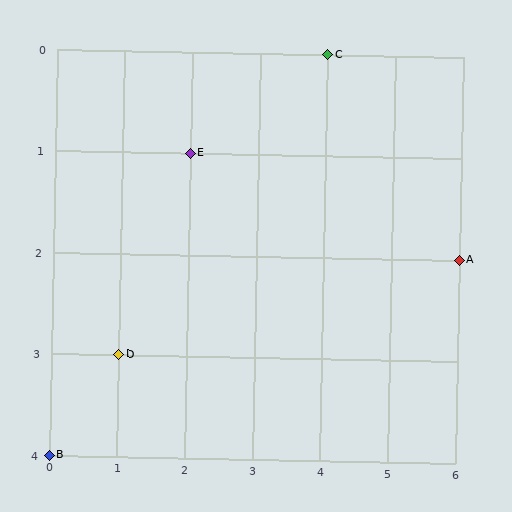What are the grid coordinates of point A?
Point A is at grid coordinates (6, 2).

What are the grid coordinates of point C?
Point C is at grid coordinates (4, 0).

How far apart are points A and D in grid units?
Points A and D are 5 columns and 1 row apart (about 5.1 grid units diagonally).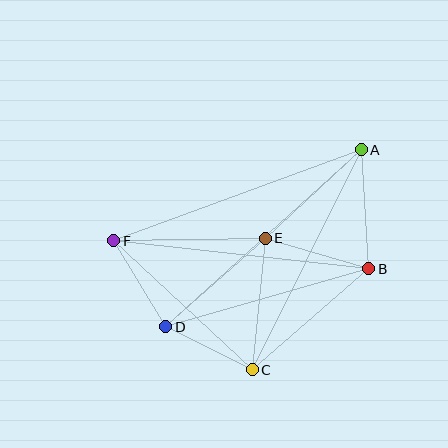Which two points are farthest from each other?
Points A and D are farthest from each other.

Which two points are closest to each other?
Points C and D are closest to each other.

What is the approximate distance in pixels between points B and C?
The distance between B and C is approximately 154 pixels.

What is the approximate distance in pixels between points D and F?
The distance between D and F is approximately 101 pixels.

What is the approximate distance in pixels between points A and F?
The distance between A and F is approximately 263 pixels.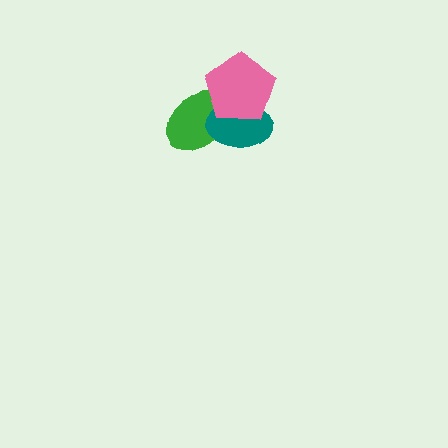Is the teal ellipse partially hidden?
Yes, it is partially covered by another shape.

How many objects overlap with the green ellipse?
2 objects overlap with the green ellipse.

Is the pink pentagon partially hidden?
No, no other shape covers it.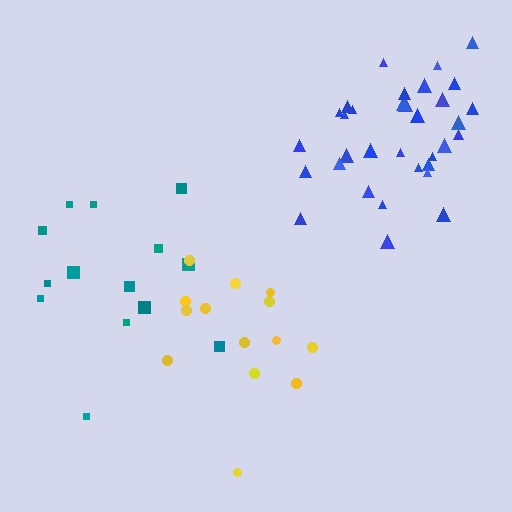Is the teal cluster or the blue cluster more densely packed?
Blue.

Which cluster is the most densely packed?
Blue.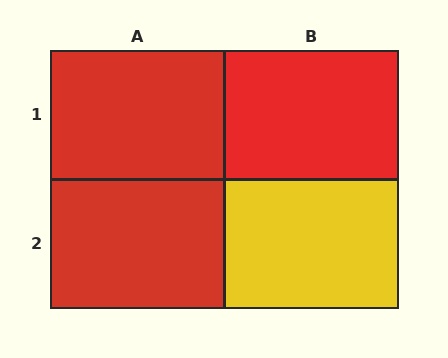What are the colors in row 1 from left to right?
Red, red.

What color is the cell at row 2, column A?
Red.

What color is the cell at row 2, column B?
Yellow.